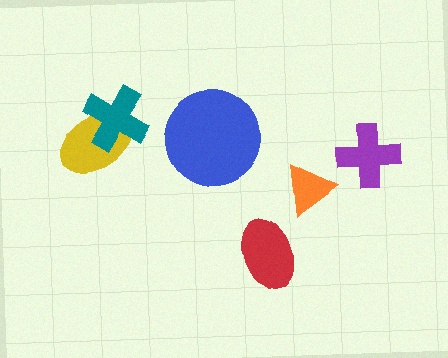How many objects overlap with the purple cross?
0 objects overlap with the purple cross.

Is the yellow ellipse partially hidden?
Yes, it is partially covered by another shape.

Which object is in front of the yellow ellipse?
The teal cross is in front of the yellow ellipse.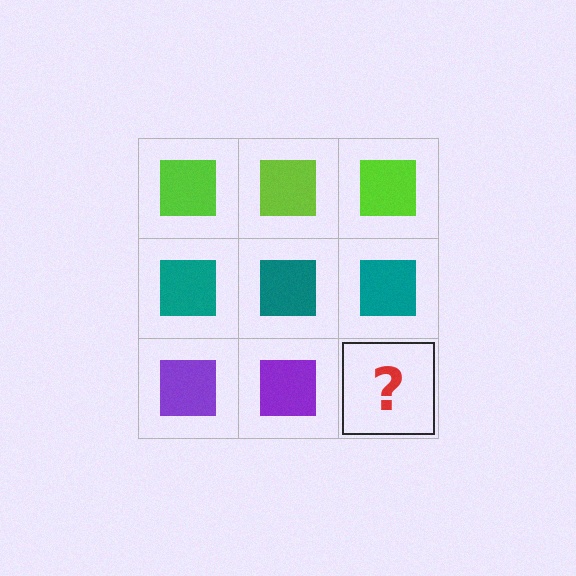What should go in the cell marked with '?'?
The missing cell should contain a purple square.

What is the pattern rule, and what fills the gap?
The rule is that each row has a consistent color. The gap should be filled with a purple square.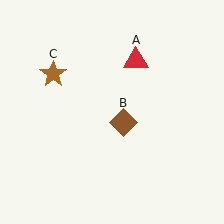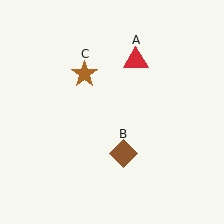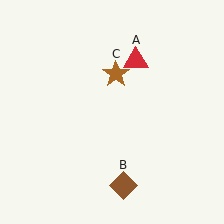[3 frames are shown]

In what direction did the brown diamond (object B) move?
The brown diamond (object B) moved down.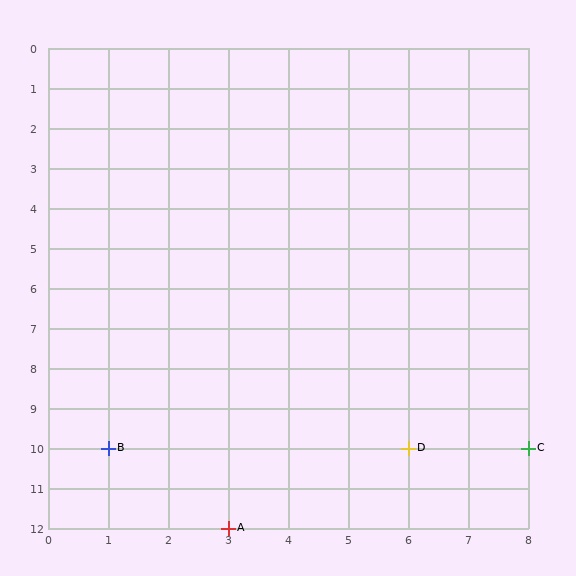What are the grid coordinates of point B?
Point B is at grid coordinates (1, 10).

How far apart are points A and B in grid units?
Points A and B are 2 columns and 2 rows apart (about 2.8 grid units diagonally).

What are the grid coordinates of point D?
Point D is at grid coordinates (6, 10).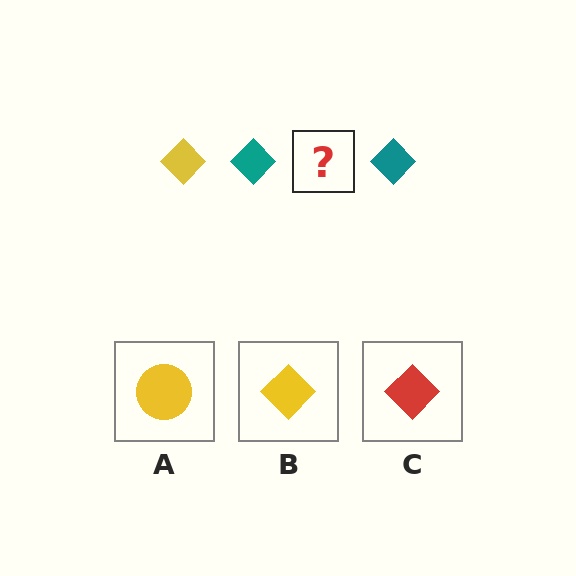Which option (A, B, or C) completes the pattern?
B.